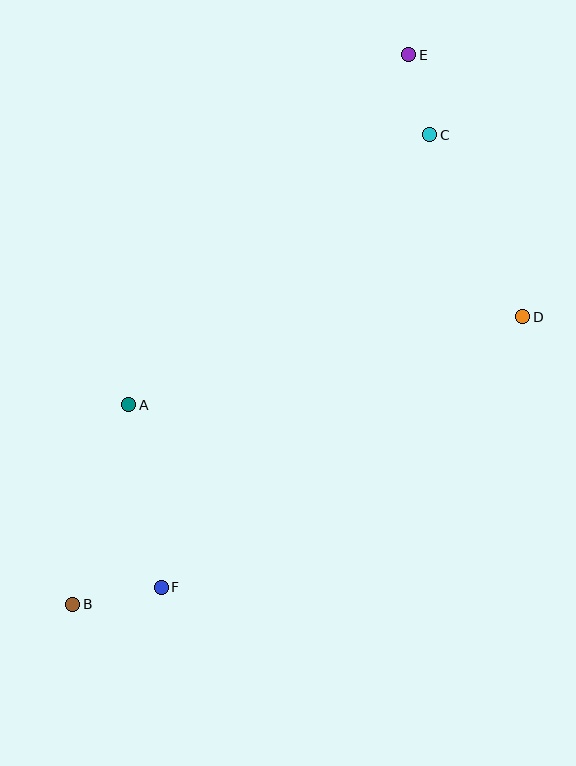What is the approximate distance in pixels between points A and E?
The distance between A and E is approximately 448 pixels.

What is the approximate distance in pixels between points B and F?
The distance between B and F is approximately 90 pixels.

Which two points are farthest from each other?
Points B and E are farthest from each other.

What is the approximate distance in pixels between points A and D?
The distance between A and D is approximately 404 pixels.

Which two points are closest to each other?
Points C and E are closest to each other.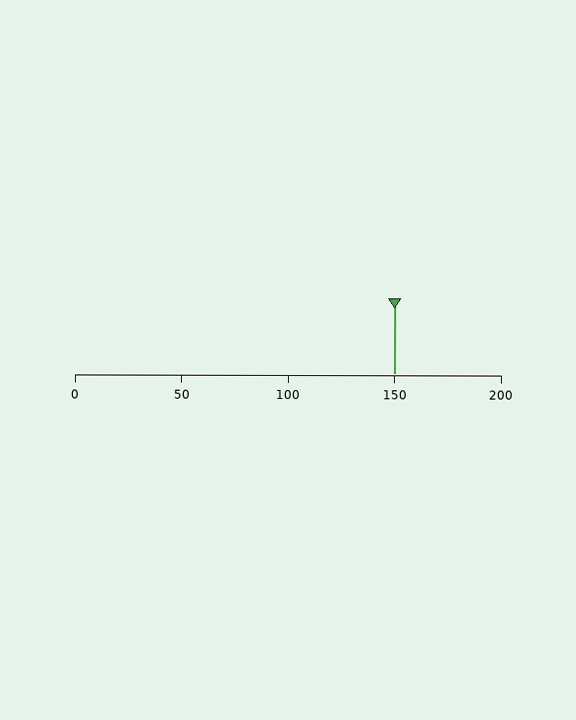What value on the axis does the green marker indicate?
The marker indicates approximately 150.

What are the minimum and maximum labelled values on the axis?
The axis runs from 0 to 200.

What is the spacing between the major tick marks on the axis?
The major ticks are spaced 50 apart.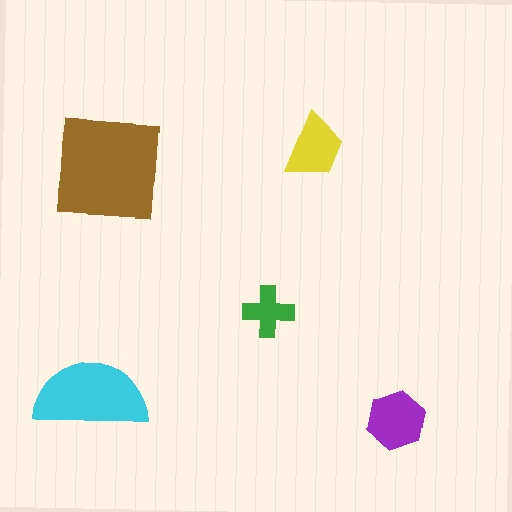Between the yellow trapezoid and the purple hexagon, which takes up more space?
The purple hexagon.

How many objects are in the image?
There are 5 objects in the image.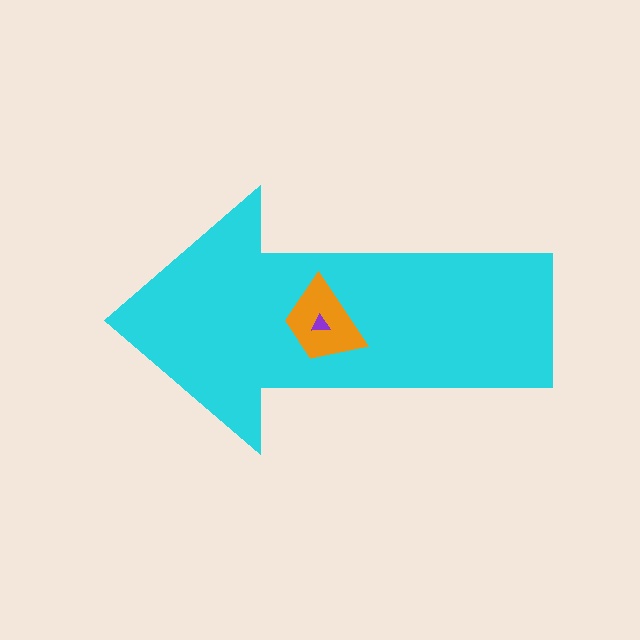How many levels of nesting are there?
3.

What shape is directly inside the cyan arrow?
The orange trapezoid.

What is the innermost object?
The purple triangle.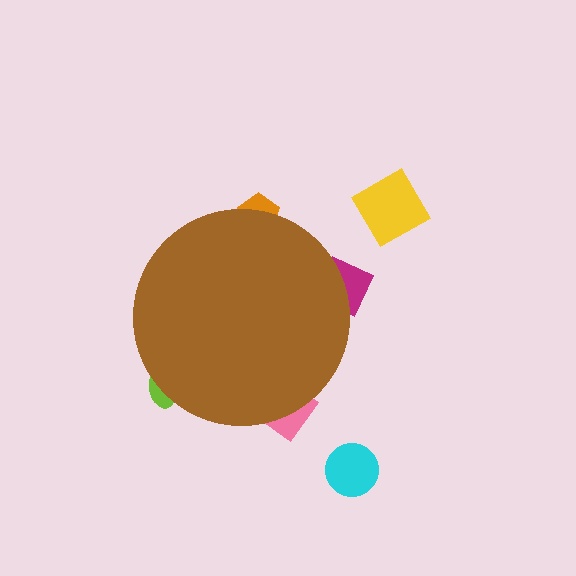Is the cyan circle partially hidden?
No, the cyan circle is fully visible.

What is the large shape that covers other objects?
A brown circle.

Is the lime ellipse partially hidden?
Yes, the lime ellipse is partially hidden behind the brown circle.